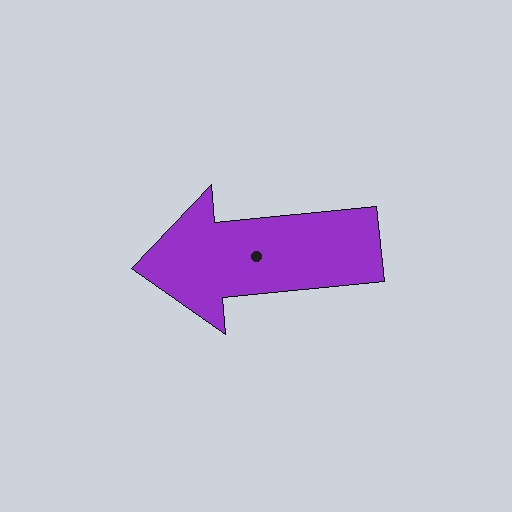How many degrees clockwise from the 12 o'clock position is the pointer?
Approximately 264 degrees.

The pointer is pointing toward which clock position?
Roughly 9 o'clock.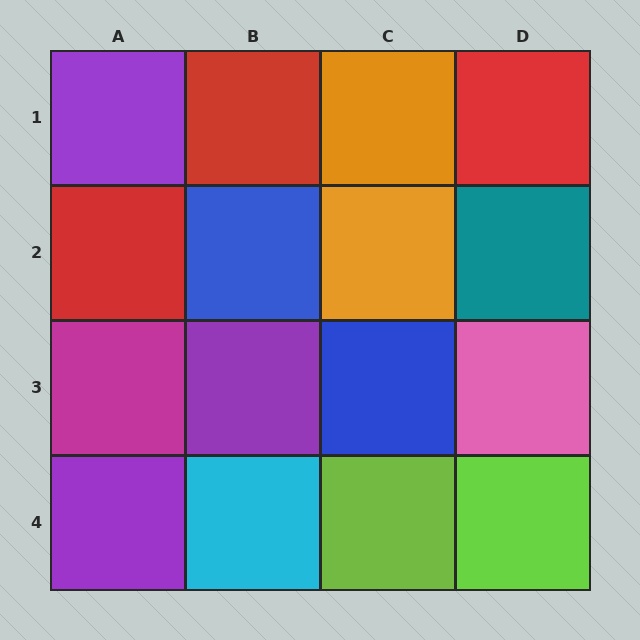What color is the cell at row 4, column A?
Purple.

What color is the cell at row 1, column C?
Orange.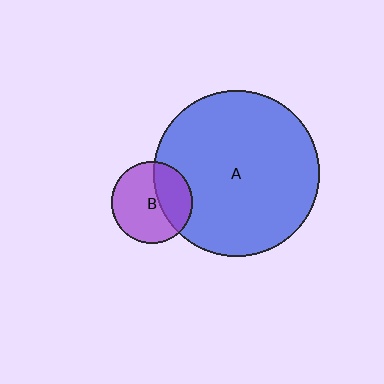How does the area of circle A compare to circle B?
Approximately 4.2 times.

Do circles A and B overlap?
Yes.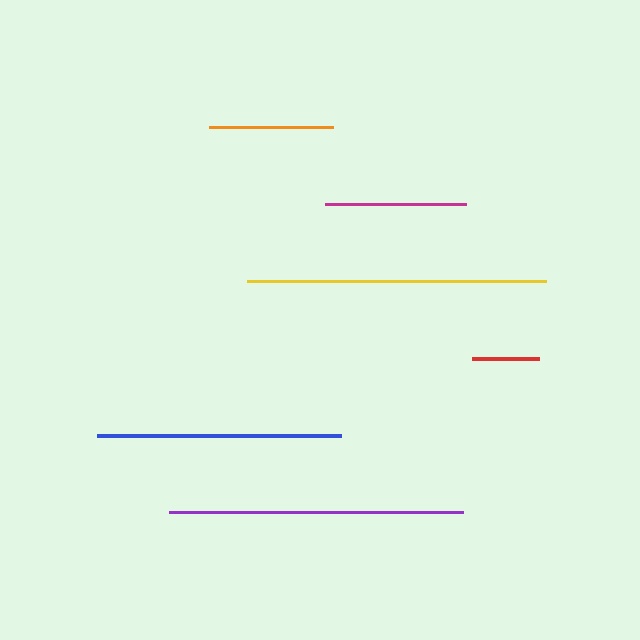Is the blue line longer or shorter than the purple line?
The purple line is longer than the blue line.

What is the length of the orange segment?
The orange segment is approximately 123 pixels long.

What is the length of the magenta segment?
The magenta segment is approximately 141 pixels long.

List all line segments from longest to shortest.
From longest to shortest: yellow, purple, blue, magenta, orange, red.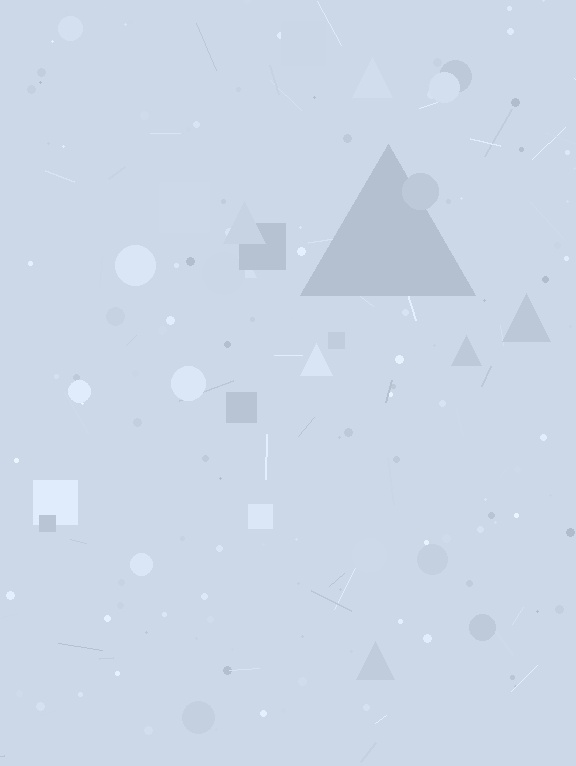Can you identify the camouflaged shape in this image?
The camouflaged shape is a triangle.